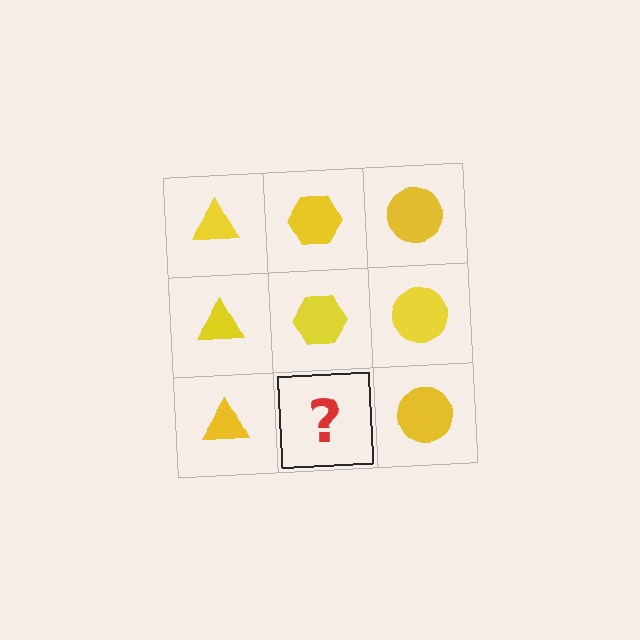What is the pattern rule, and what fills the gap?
The rule is that each column has a consistent shape. The gap should be filled with a yellow hexagon.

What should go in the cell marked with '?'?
The missing cell should contain a yellow hexagon.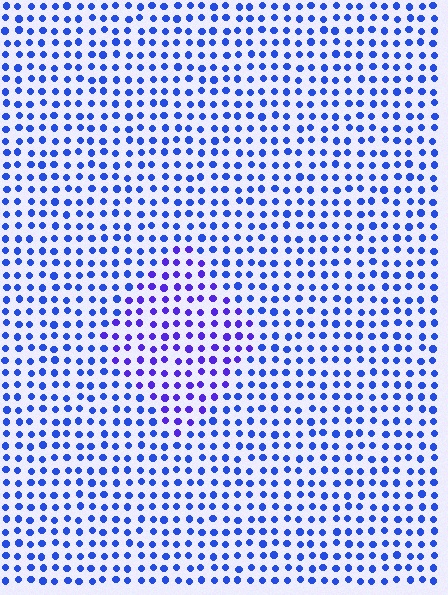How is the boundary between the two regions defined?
The boundary is defined purely by a slight shift in hue (about 29 degrees). Spacing, size, and orientation are identical on both sides.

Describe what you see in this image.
The image is filled with small blue elements in a uniform arrangement. A diamond-shaped region is visible where the elements are tinted to a slightly different hue, forming a subtle color boundary.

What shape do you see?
I see a diamond.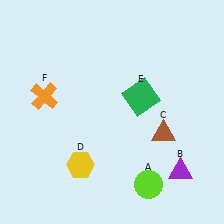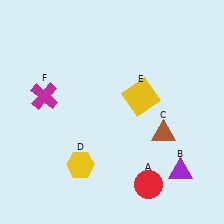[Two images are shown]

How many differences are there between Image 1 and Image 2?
There are 3 differences between the two images.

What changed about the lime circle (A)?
In Image 1, A is lime. In Image 2, it changed to red.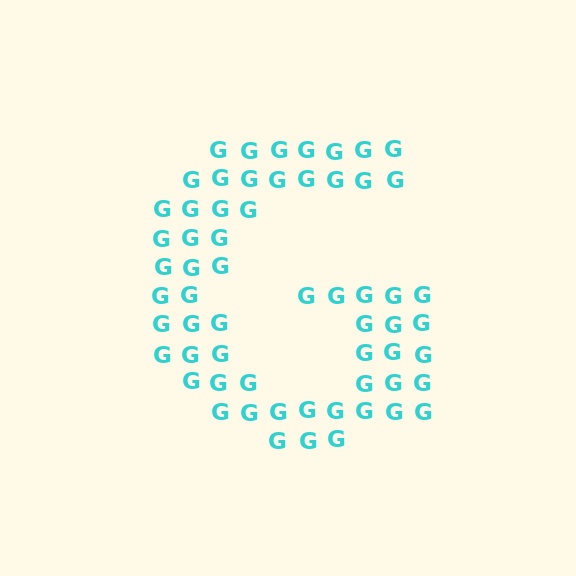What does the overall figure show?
The overall figure shows the letter G.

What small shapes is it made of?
It is made of small letter G's.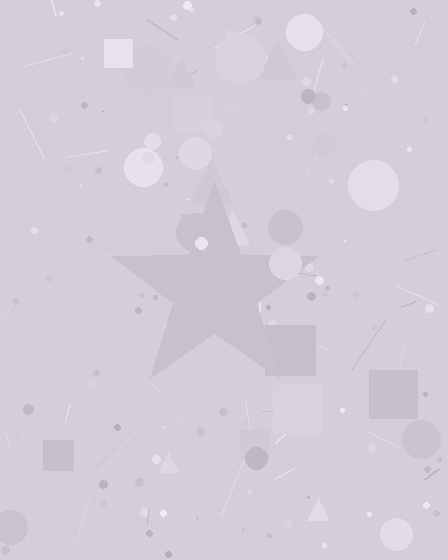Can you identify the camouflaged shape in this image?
The camouflaged shape is a star.